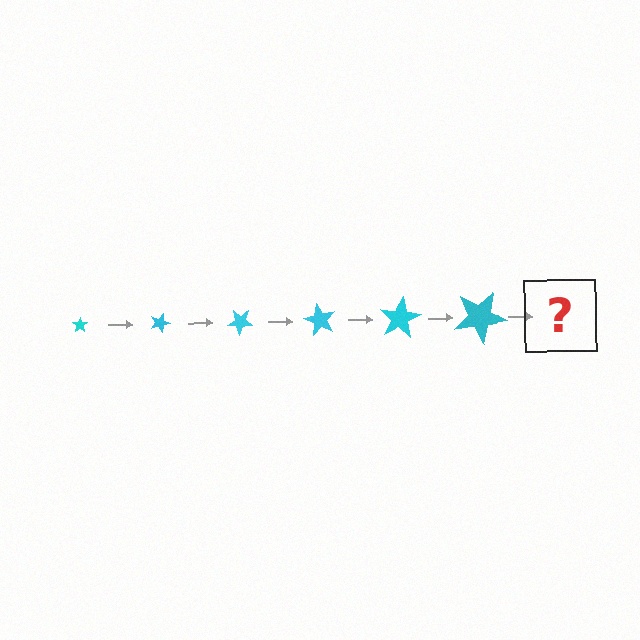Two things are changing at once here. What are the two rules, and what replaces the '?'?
The two rules are that the star grows larger each step and it rotates 20 degrees each step. The '?' should be a star, larger than the previous one and rotated 120 degrees from the start.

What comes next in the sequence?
The next element should be a star, larger than the previous one and rotated 120 degrees from the start.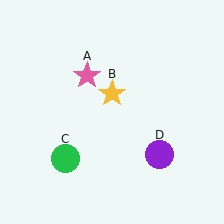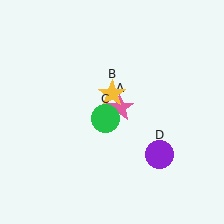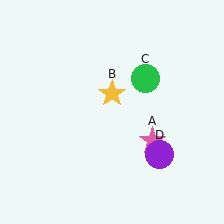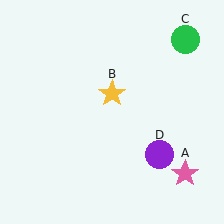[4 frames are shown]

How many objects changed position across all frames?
2 objects changed position: pink star (object A), green circle (object C).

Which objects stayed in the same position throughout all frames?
Yellow star (object B) and purple circle (object D) remained stationary.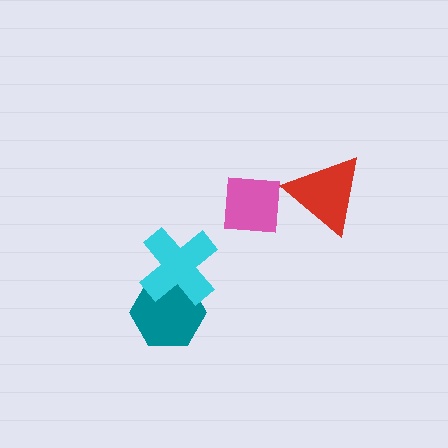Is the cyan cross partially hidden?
No, no other shape covers it.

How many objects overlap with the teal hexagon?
1 object overlaps with the teal hexagon.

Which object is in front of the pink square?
The red triangle is in front of the pink square.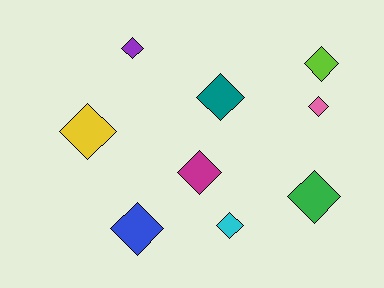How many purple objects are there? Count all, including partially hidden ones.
There is 1 purple object.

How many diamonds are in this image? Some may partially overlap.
There are 9 diamonds.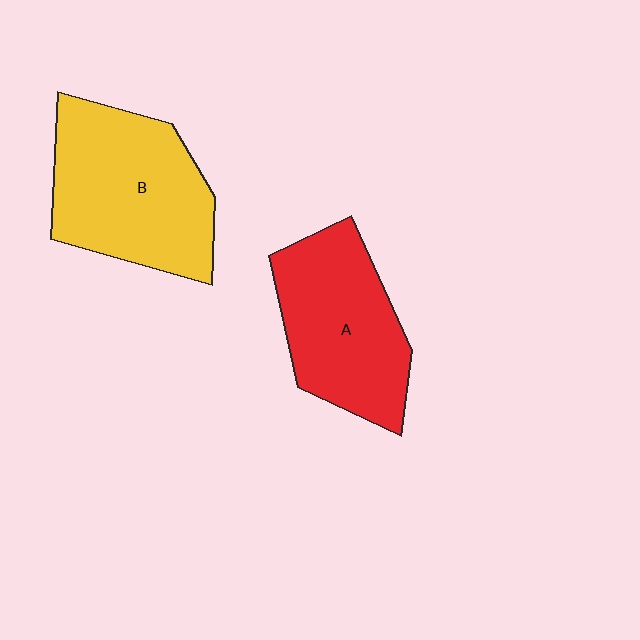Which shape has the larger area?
Shape B (yellow).